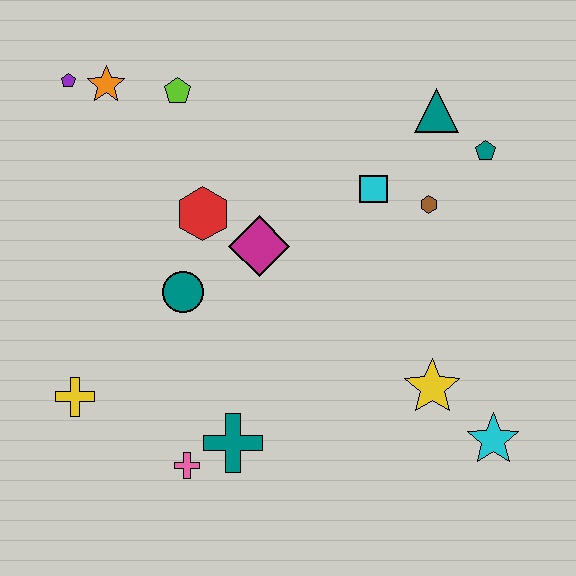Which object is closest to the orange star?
The purple pentagon is closest to the orange star.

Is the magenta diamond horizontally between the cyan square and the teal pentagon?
No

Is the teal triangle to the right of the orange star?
Yes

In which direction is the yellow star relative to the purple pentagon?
The yellow star is to the right of the purple pentagon.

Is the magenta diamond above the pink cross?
Yes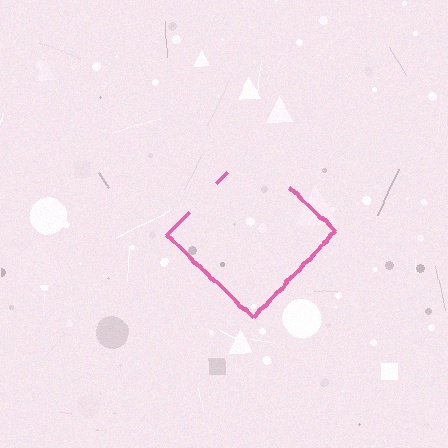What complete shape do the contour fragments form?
The contour fragments form a diamond.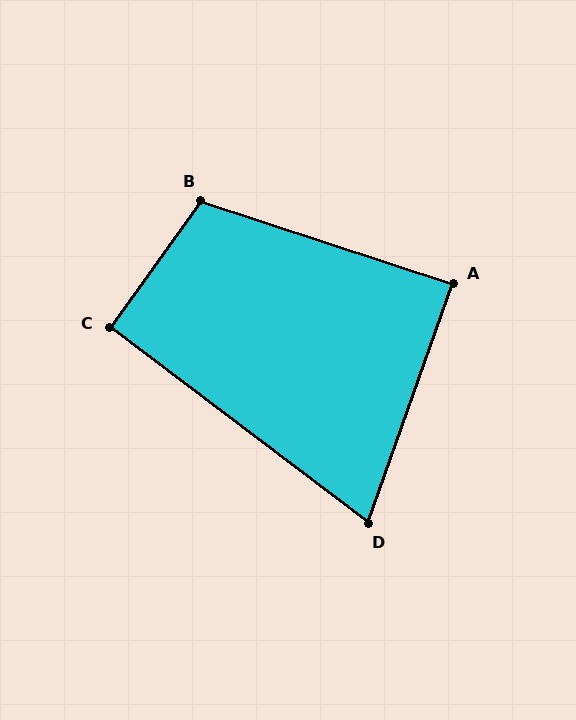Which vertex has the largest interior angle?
B, at approximately 108 degrees.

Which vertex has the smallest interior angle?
D, at approximately 72 degrees.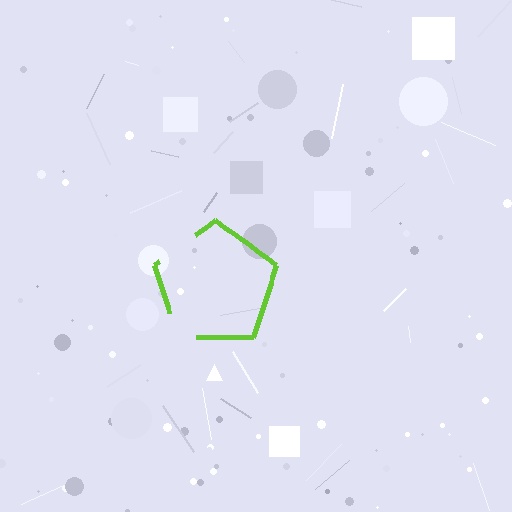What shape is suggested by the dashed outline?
The dashed outline suggests a pentagon.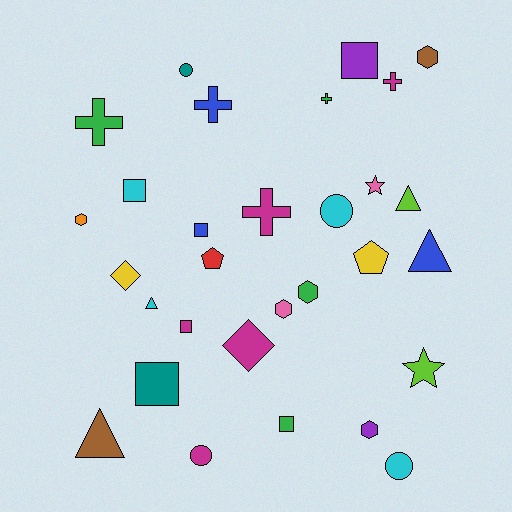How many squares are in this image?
There are 6 squares.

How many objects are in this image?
There are 30 objects.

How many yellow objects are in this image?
There are 2 yellow objects.